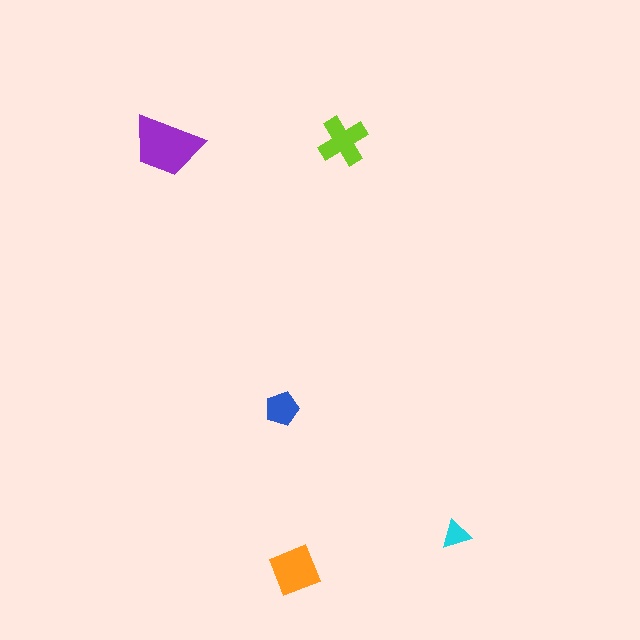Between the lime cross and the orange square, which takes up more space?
The orange square.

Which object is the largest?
The purple trapezoid.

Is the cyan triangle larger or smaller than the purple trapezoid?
Smaller.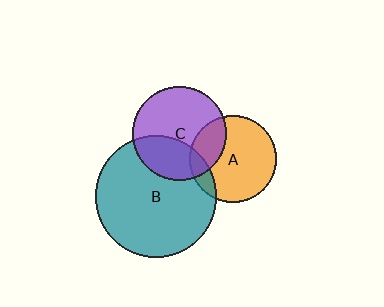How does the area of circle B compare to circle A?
Approximately 2.0 times.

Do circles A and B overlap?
Yes.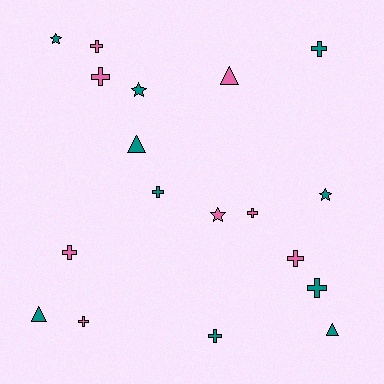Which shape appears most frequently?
Cross, with 10 objects.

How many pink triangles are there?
There is 1 pink triangle.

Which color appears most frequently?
Teal, with 10 objects.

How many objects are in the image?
There are 18 objects.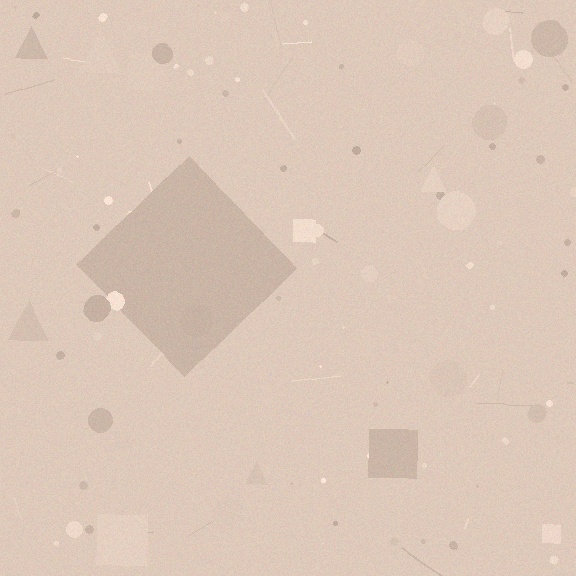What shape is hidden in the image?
A diamond is hidden in the image.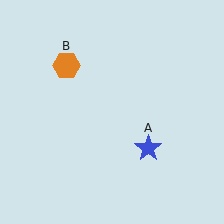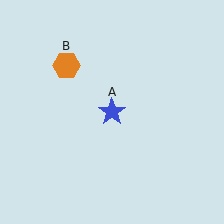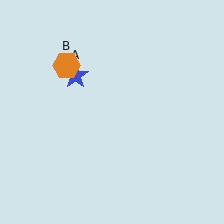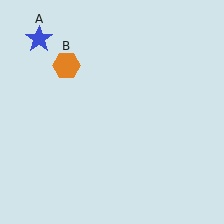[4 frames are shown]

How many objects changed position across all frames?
1 object changed position: blue star (object A).